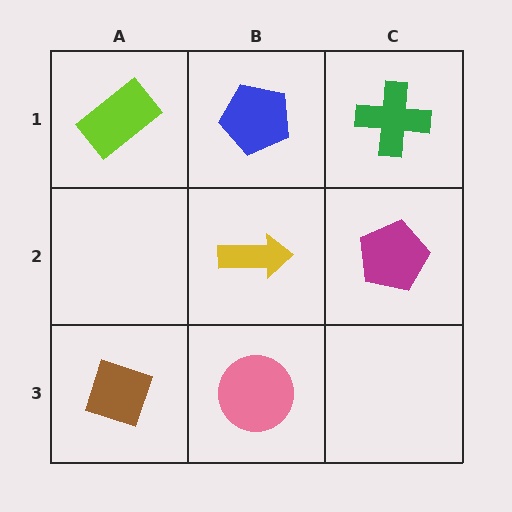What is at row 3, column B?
A pink circle.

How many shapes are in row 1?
3 shapes.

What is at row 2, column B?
A yellow arrow.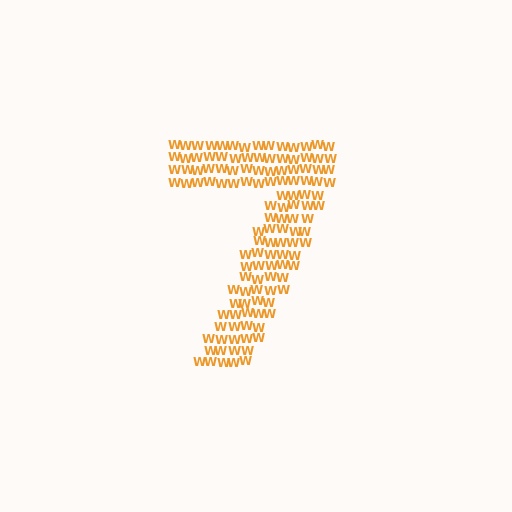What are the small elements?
The small elements are letter W's.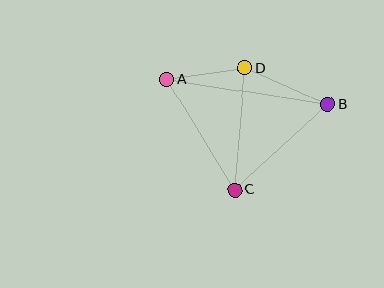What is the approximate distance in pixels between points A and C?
The distance between A and C is approximately 129 pixels.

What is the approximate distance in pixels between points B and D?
The distance between B and D is approximately 90 pixels.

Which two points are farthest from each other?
Points A and B are farthest from each other.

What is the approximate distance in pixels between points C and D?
The distance between C and D is approximately 122 pixels.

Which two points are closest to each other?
Points A and D are closest to each other.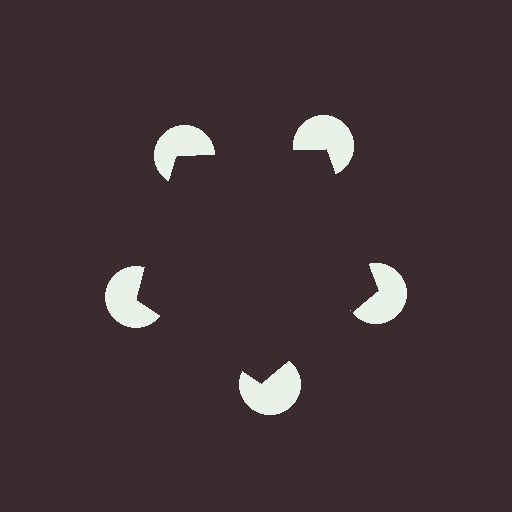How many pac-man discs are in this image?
There are 5 — one at each vertex of the illusory pentagon.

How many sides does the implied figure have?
5 sides.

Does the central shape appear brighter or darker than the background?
It typically appears slightly darker than the background, even though no actual brightness change is drawn.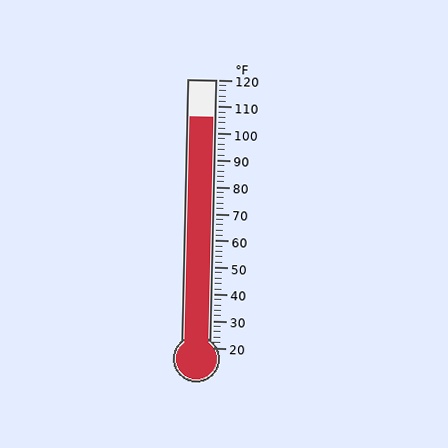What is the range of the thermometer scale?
The thermometer scale ranges from 20°F to 120°F.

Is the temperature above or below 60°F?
The temperature is above 60°F.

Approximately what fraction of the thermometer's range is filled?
The thermometer is filled to approximately 85% of its range.